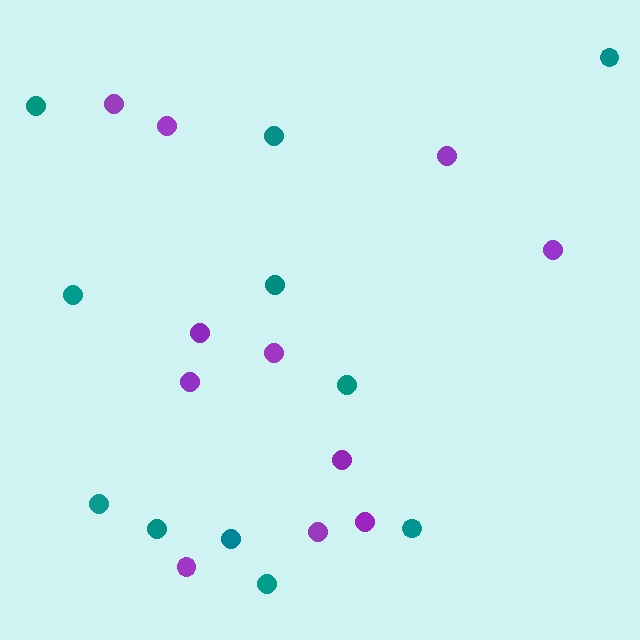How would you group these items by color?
There are 2 groups: one group of purple circles (11) and one group of teal circles (11).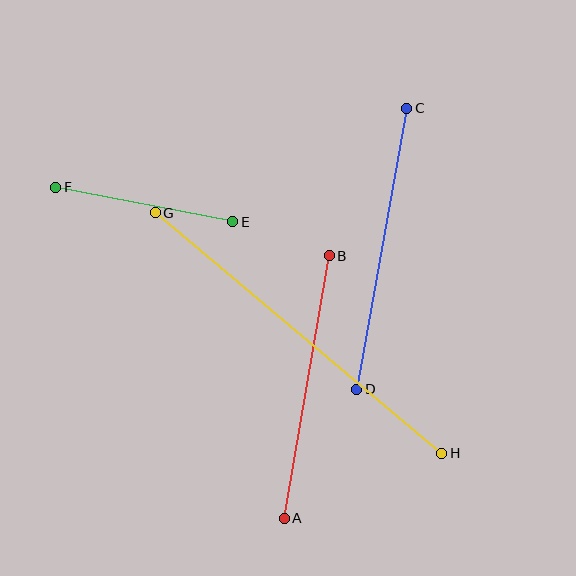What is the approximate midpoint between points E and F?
The midpoint is at approximately (144, 204) pixels.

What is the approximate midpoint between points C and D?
The midpoint is at approximately (382, 249) pixels.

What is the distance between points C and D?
The distance is approximately 286 pixels.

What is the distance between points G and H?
The distance is approximately 374 pixels.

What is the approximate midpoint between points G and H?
The midpoint is at approximately (298, 333) pixels.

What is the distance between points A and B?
The distance is approximately 266 pixels.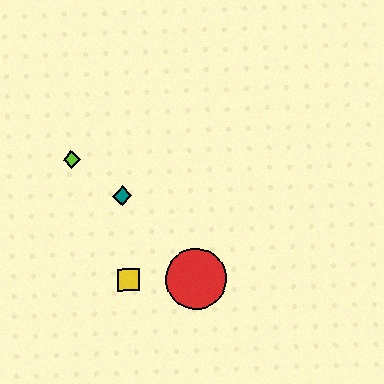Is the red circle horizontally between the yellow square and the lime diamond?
No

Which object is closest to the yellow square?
The red circle is closest to the yellow square.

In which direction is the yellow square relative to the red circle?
The yellow square is to the left of the red circle.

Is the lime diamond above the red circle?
Yes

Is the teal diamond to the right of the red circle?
No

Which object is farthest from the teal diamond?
The red circle is farthest from the teal diamond.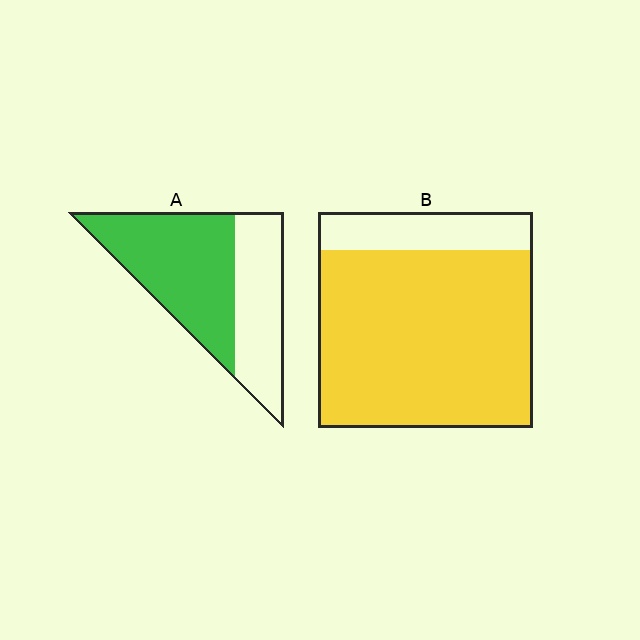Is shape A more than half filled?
Yes.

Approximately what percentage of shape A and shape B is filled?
A is approximately 60% and B is approximately 80%.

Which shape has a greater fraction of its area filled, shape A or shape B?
Shape B.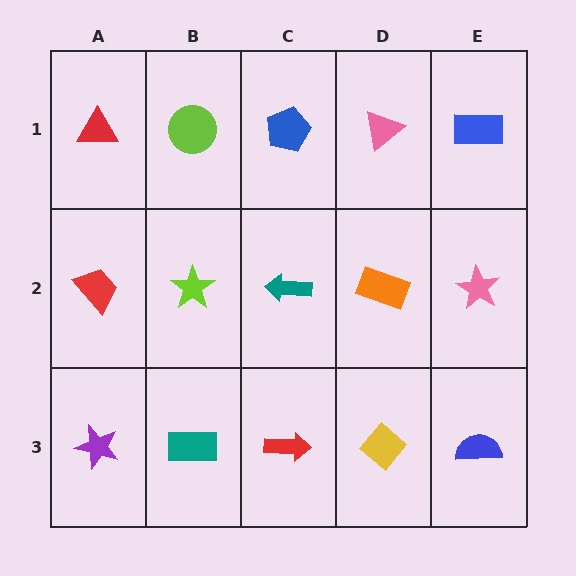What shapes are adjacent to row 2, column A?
A red triangle (row 1, column A), a purple star (row 3, column A), a lime star (row 2, column B).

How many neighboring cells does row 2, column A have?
3.